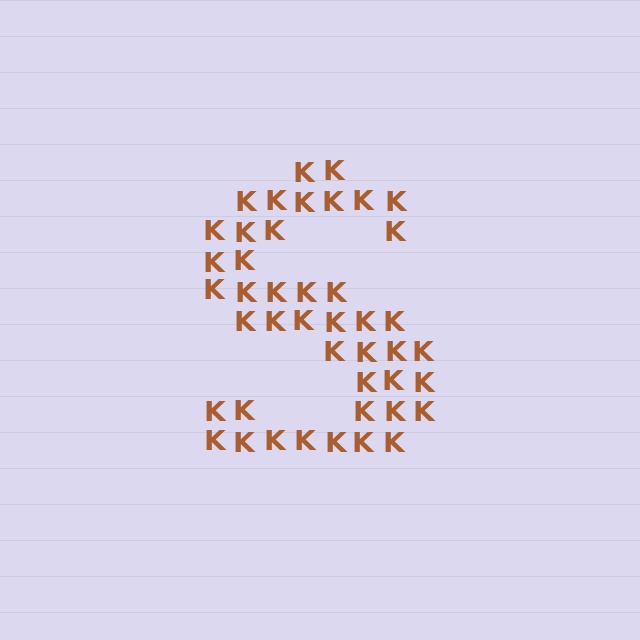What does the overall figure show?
The overall figure shows the letter S.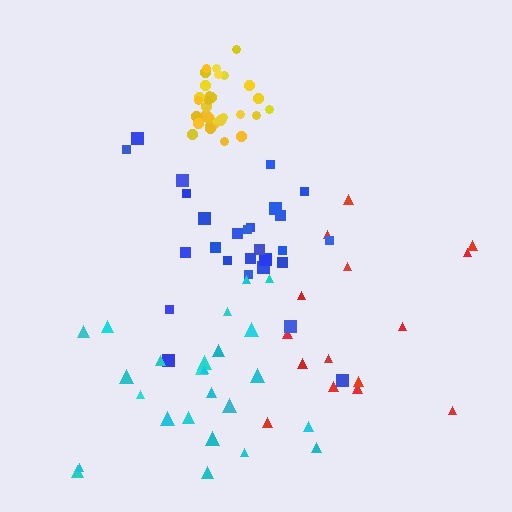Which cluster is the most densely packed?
Yellow.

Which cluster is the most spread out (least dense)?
Red.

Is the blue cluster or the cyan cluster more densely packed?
Blue.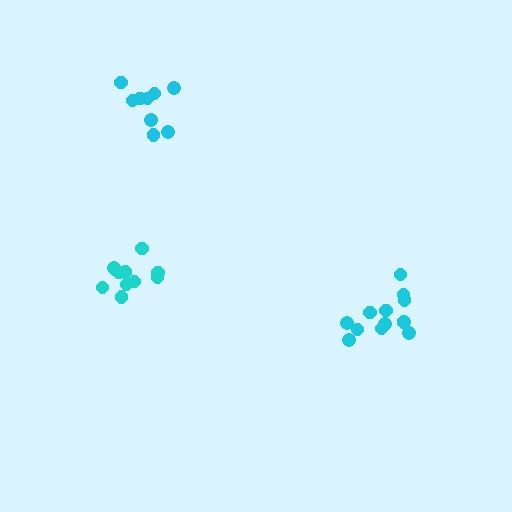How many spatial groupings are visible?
There are 3 spatial groupings.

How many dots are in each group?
Group 1: 9 dots, Group 2: 11 dots, Group 3: 13 dots (33 total).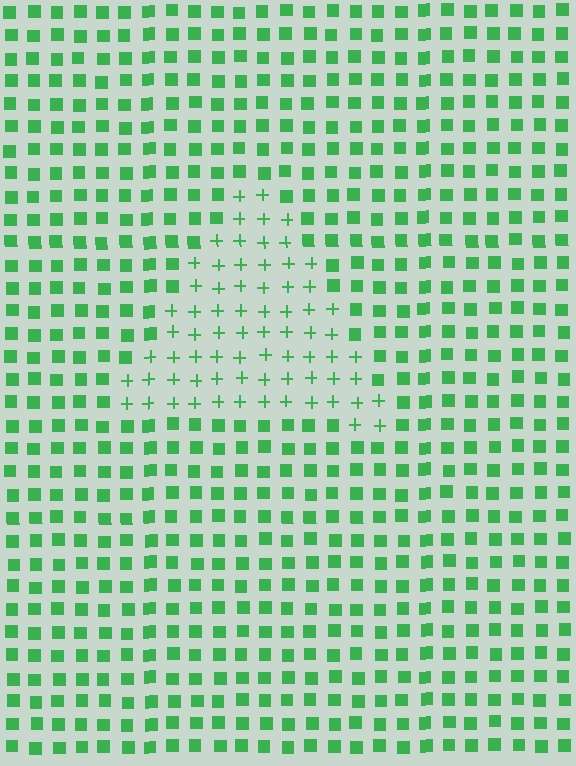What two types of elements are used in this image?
The image uses plus signs inside the triangle region and squares outside it.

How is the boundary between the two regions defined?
The boundary is defined by a change in element shape: plus signs inside vs. squares outside. All elements share the same color and spacing.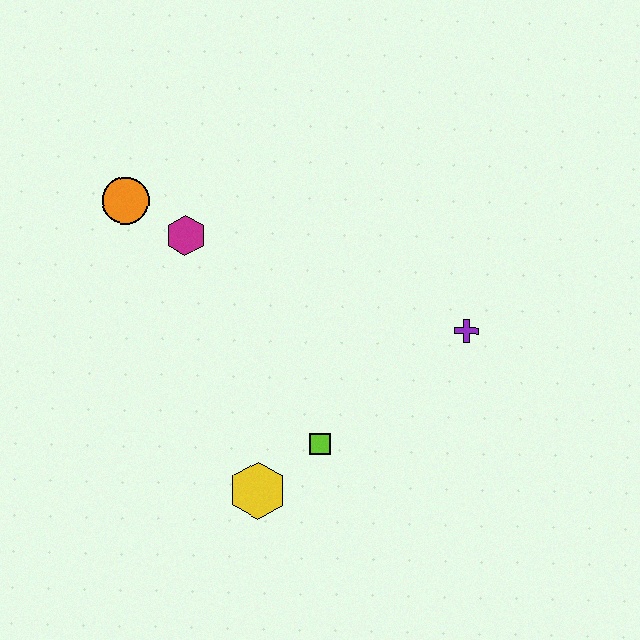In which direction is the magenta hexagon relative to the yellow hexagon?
The magenta hexagon is above the yellow hexagon.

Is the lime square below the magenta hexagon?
Yes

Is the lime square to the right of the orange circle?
Yes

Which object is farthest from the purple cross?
The orange circle is farthest from the purple cross.